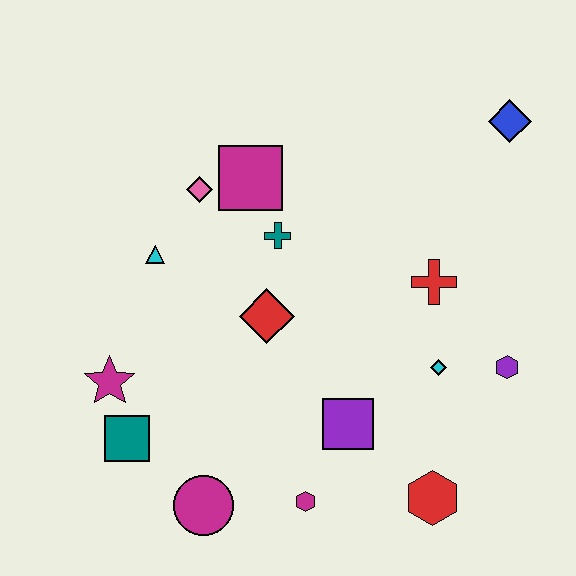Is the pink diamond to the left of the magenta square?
Yes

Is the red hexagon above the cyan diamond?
No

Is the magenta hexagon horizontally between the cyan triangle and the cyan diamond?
Yes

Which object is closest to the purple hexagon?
The cyan diamond is closest to the purple hexagon.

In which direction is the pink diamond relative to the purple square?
The pink diamond is above the purple square.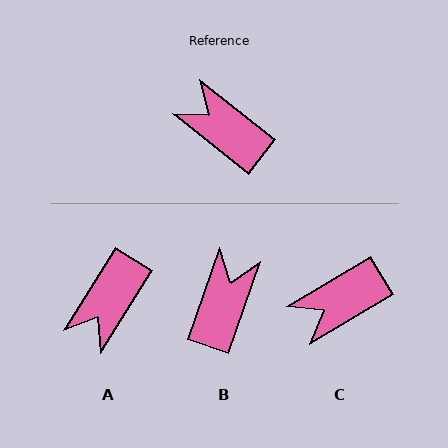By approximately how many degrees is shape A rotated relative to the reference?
Approximately 97 degrees counter-clockwise.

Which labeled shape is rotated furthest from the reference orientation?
A, about 97 degrees away.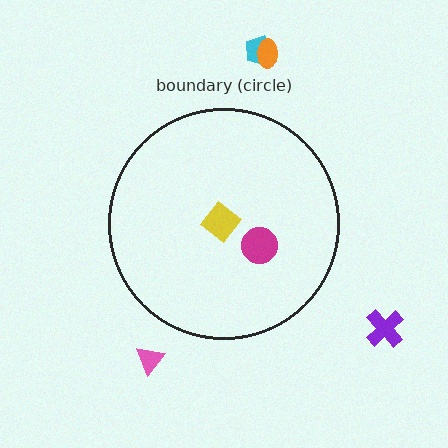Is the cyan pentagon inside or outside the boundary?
Outside.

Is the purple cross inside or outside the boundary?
Outside.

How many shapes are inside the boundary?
2 inside, 4 outside.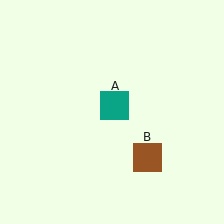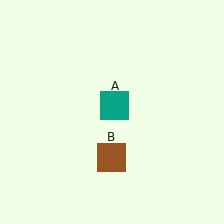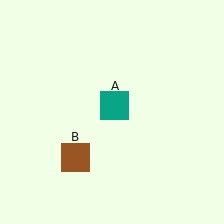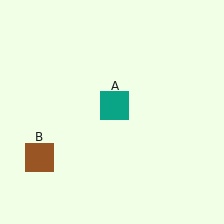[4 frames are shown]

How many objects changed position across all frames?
1 object changed position: brown square (object B).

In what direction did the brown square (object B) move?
The brown square (object B) moved left.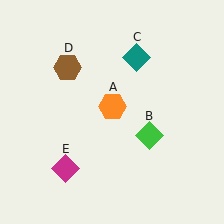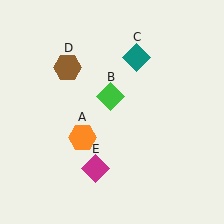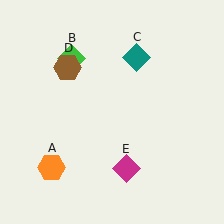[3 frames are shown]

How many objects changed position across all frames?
3 objects changed position: orange hexagon (object A), green diamond (object B), magenta diamond (object E).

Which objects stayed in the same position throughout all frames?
Teal diamond (object C) and brown hexagon (object D) remained stationary.